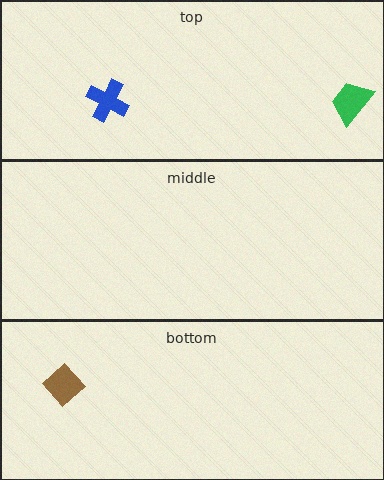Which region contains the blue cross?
The top region.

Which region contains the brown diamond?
The bottom region.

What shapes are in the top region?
The green trapezoid, the blue cross.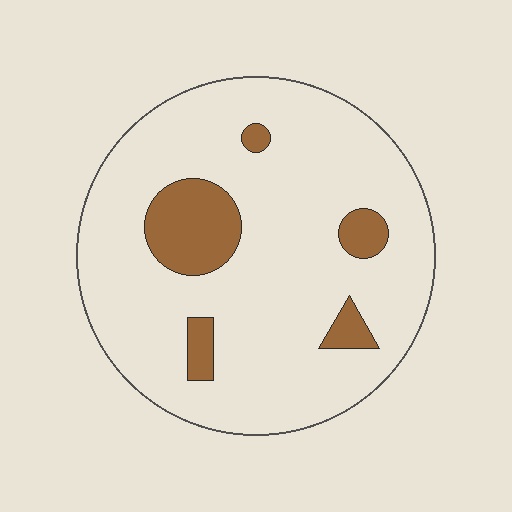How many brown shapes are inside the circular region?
5.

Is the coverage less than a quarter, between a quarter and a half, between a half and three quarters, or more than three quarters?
Less than a quarter.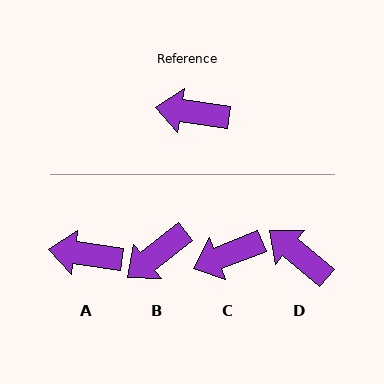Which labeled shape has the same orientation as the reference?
A.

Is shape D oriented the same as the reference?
No, it is off by about 31 degrees.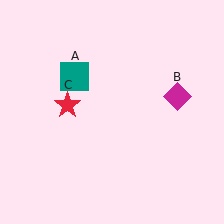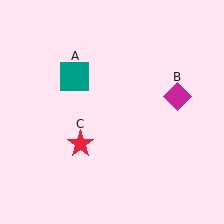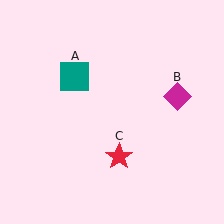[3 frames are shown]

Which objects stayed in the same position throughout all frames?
Teal square (object A) and magenta diamond (object B) remained stationary.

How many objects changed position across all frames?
1 object changed position: red star (object C).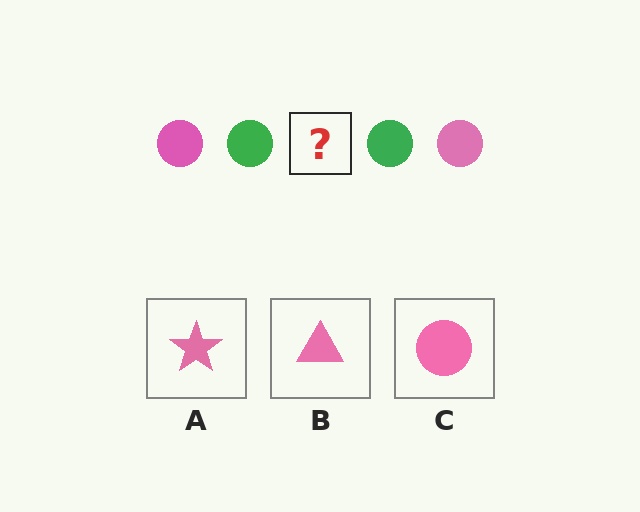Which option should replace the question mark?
Option C.